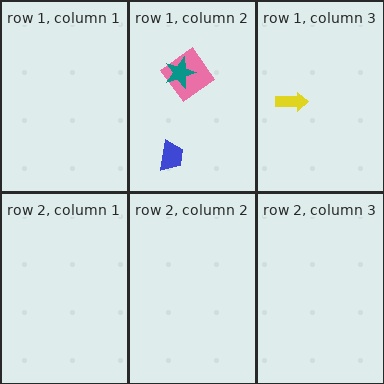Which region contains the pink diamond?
The row 1, column 2 region.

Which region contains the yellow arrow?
The row 1, column 3 region.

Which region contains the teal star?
The row 1, column 2 region.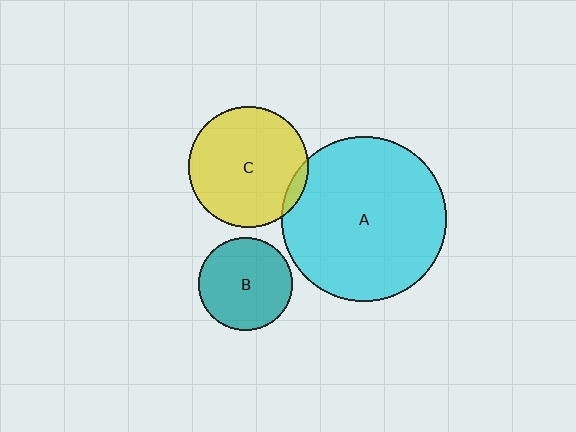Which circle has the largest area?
Circle A (cyan).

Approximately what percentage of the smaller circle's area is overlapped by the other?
Approximately 5%.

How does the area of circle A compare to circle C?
Approximately 1.9 times.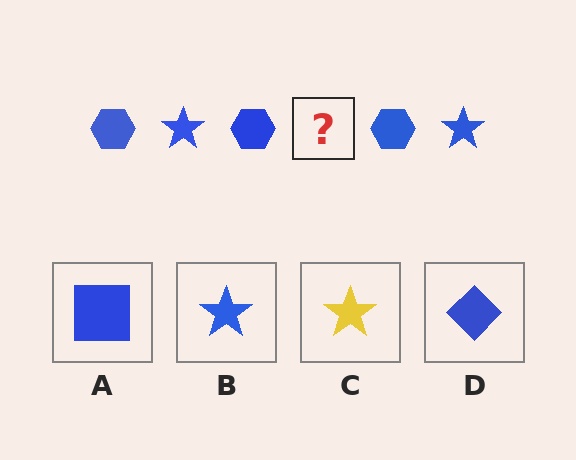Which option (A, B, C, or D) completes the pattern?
B.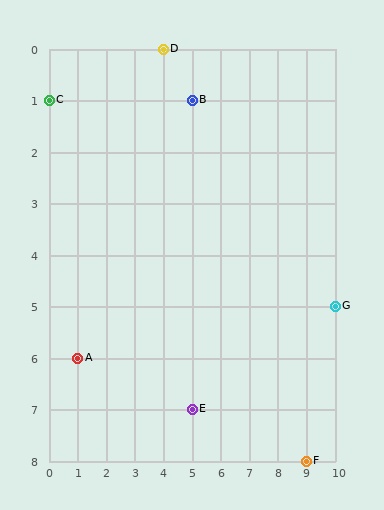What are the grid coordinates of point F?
Point F is at grid coordinates (9, 8).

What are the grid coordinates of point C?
Point C is at grid coordinates (0, 1).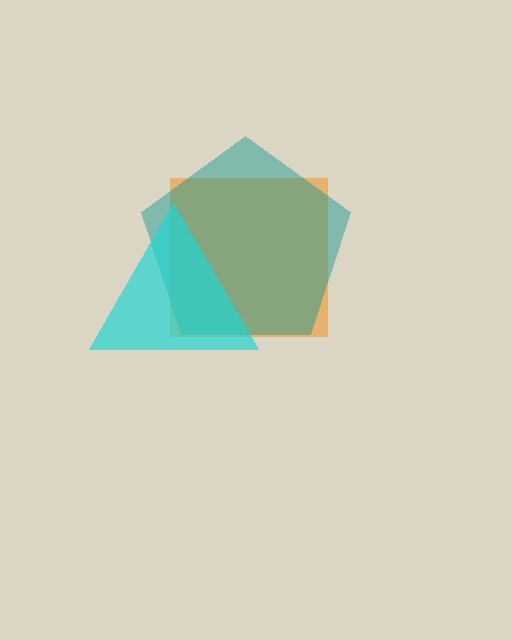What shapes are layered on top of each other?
The layered shapes are: an orange square, a teal pentagon, a cyan triangle.